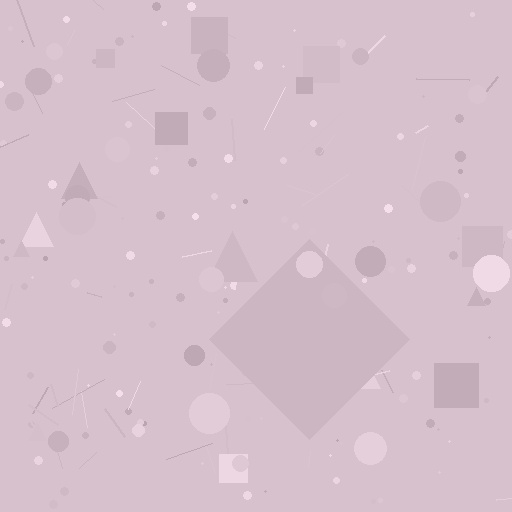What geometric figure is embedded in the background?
A diamond is embedded in the background.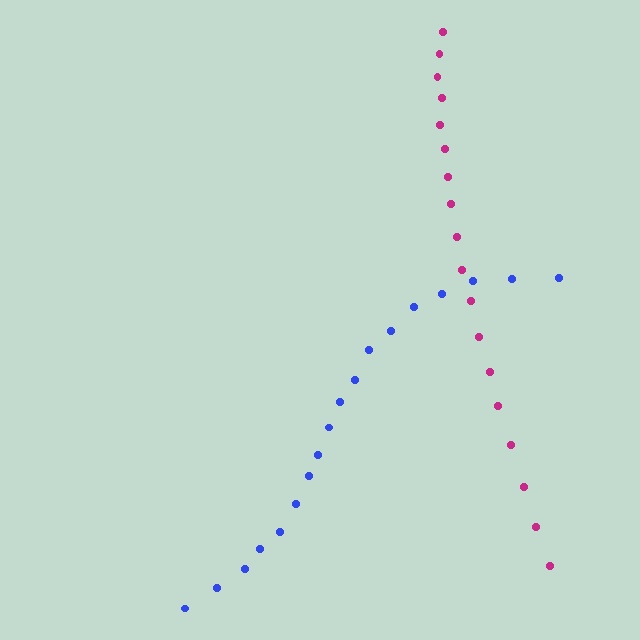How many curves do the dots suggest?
There are 2 distinct paths.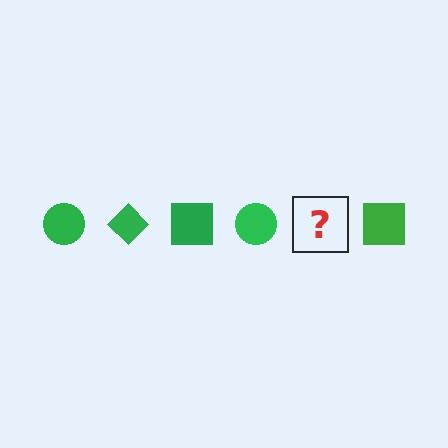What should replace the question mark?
The question mark should be replaced with a green diamond.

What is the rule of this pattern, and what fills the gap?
The rule is that the pattern cycles through circle, diamond, square shapes in green. The gap should be filled with a green diamond.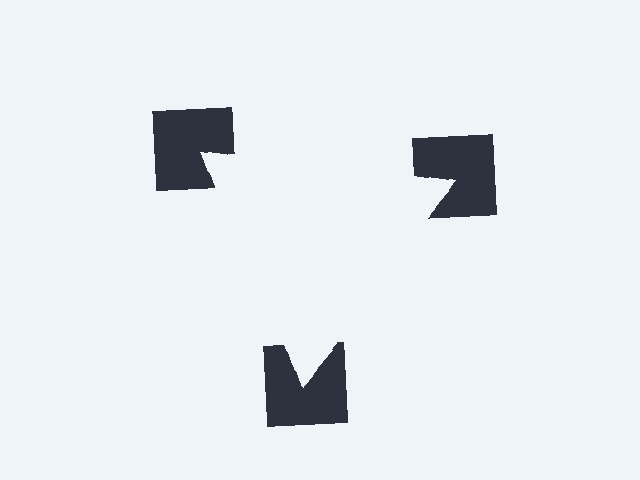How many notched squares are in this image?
There are 3 — one at each vertex of the illusory triangle.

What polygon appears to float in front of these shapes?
An illusory triangle — its edges are inferred from the aligned wedge cuts in the notched squares, not physically drawn.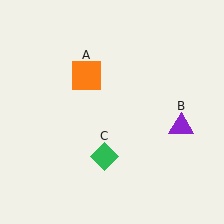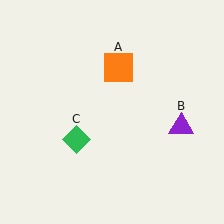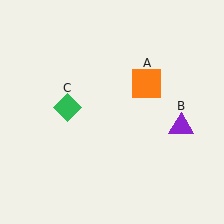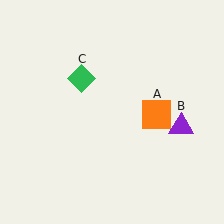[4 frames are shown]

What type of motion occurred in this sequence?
The orange square (object A), green diamond (object C) rotated clockwise around the center of the scene.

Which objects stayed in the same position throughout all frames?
Purple triangle (object B) remained stationary.